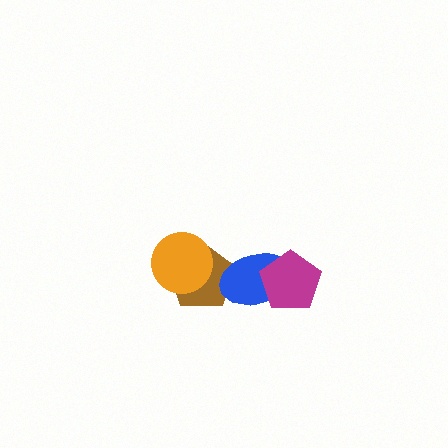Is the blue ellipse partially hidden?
Yes, it is partially covered by another shape.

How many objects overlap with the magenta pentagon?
1 object overlaps with the magenta pentagon.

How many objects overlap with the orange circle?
1 object overlaps with the orange circle.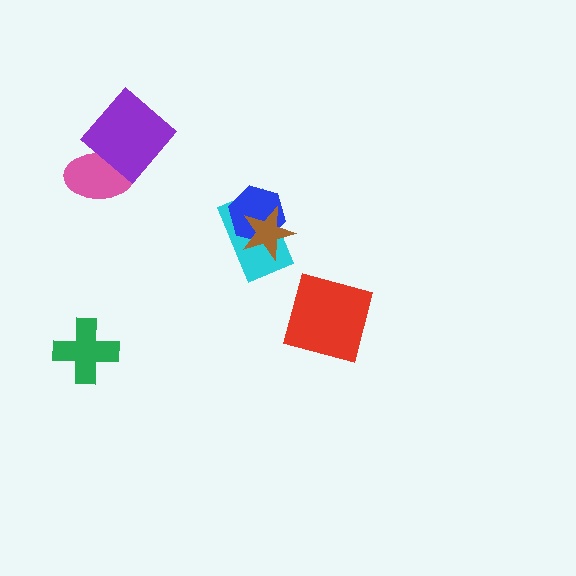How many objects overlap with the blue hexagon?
2 objects overlap with the blue hexagon.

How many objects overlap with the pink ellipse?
1 object overlaps with the pink ellipse.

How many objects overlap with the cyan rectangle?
2 objects overlap with the cyan rectangle.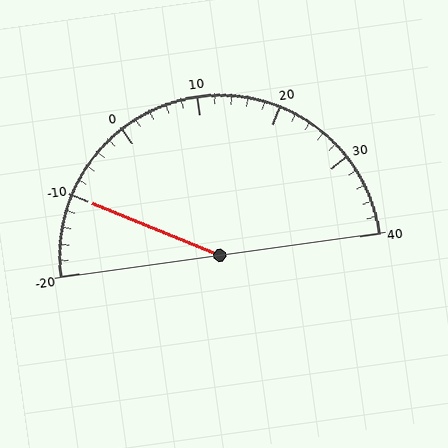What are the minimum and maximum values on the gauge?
The gauge ranges from -20 to 40.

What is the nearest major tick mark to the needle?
The nearest major tick mark is -10.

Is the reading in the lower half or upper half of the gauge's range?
The reading is in the lower half of the range (-20 to 40).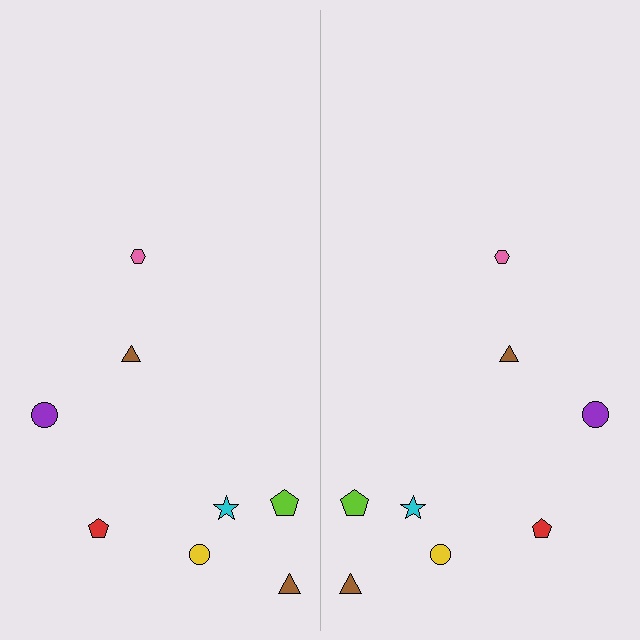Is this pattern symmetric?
Yes, this pattern has bilateral (reflection) symmetry.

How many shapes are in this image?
There are 16 shapes in this image.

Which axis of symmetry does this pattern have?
The pattern has a vertical axis of symmetry running through the center of the image.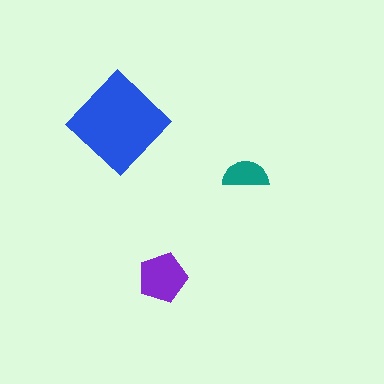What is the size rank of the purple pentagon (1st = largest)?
2nd.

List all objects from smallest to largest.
The teal semicircle, the purple pentagon, the blue diamond.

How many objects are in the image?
There are 3 objects in the image.